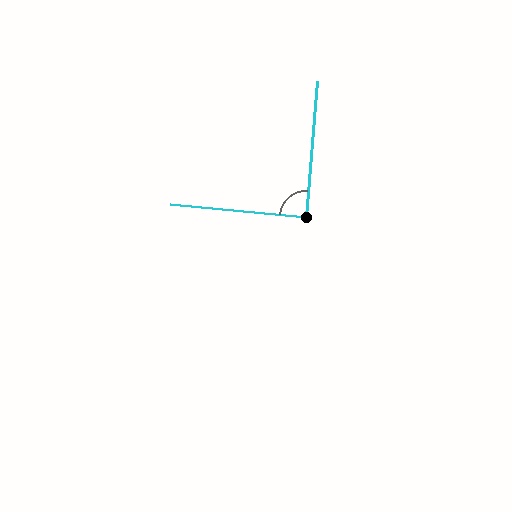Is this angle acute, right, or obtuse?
It is approximately a right angle.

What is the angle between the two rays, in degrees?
Approximately 90 degrees.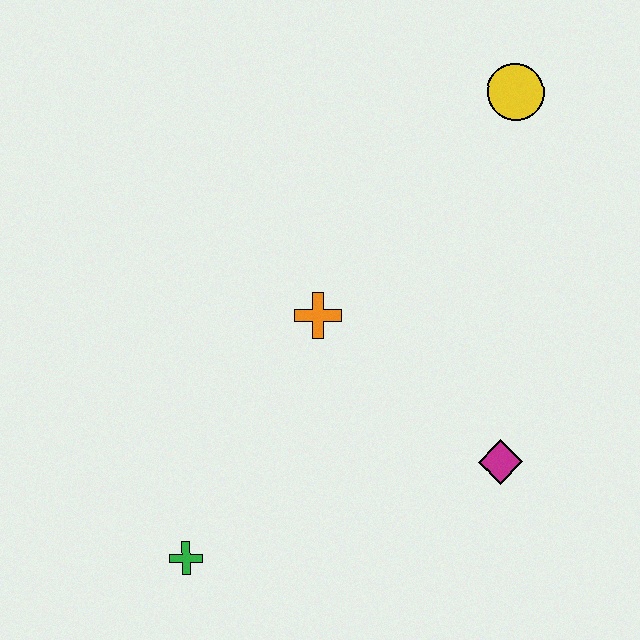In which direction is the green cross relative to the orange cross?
The green cross is below the orange cross.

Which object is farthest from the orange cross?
The yellow circle is farthest from the orange cross.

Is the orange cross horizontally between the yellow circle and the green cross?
Yes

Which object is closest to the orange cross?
The magenta diamond is closest to the orange cross.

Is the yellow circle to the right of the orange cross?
Yes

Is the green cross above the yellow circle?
No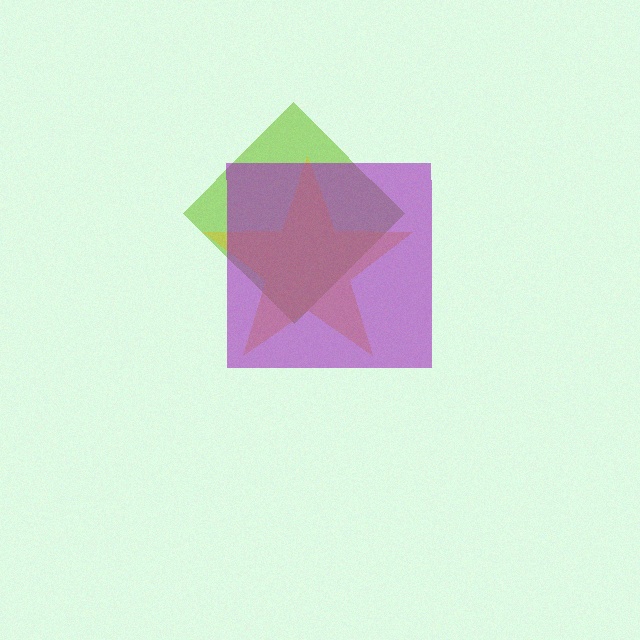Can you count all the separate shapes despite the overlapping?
Yes, there are 3 separate shapes.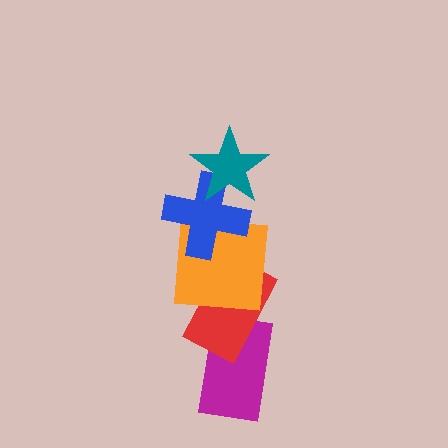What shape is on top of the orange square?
The blue cross is on top of the orange square.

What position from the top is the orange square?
The orange square is 3rd from the top.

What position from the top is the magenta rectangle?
The magenta rectangle is 5th from the top.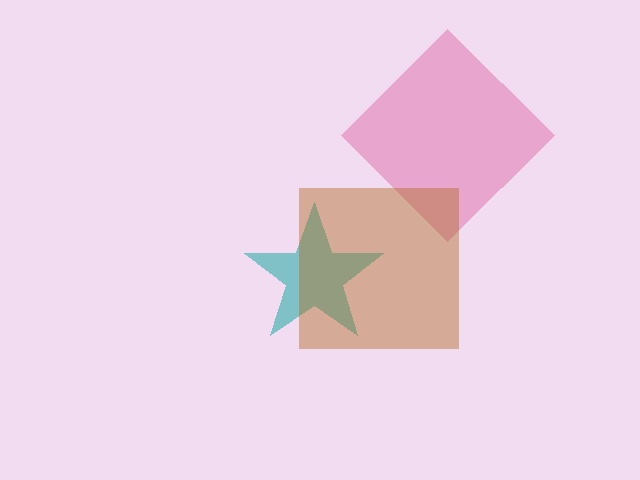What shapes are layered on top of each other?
The layered shapes are: a pink diamond, a teal star, a brown square.